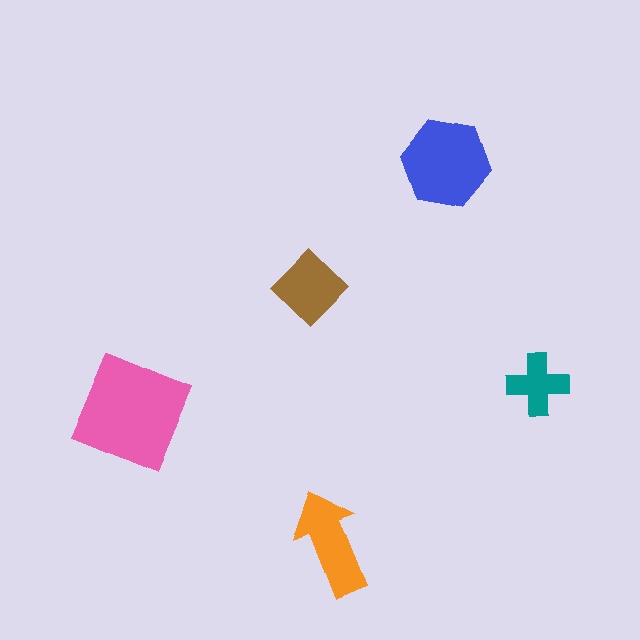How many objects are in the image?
There are 5 objects in the image.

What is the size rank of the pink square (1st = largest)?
1st.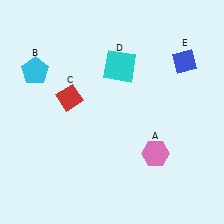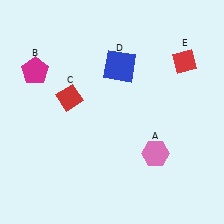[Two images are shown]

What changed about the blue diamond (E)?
In Image 1, E is blue. In Image 2, it changed to red.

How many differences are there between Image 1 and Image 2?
There are 3 differences between the two images.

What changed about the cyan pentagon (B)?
In Image 1, B is cyan. In Image 2, it changed to magenta.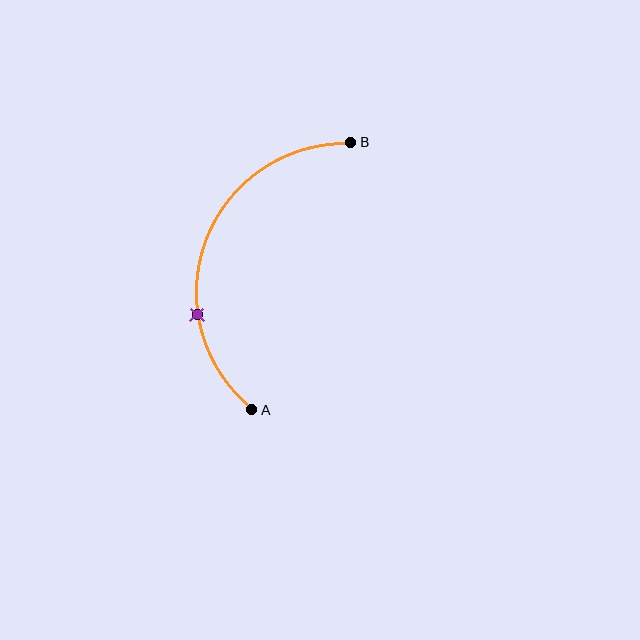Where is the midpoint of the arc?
The arc midpoint is the point on the curve farthest from the straight line joining A and B. It sits to the left of that line.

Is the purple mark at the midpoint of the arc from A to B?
No. The purple mark lies on the arc but is closer to endpoint A. The arc midpoint would be at the point on the curve equidistant along the arc from both A and B.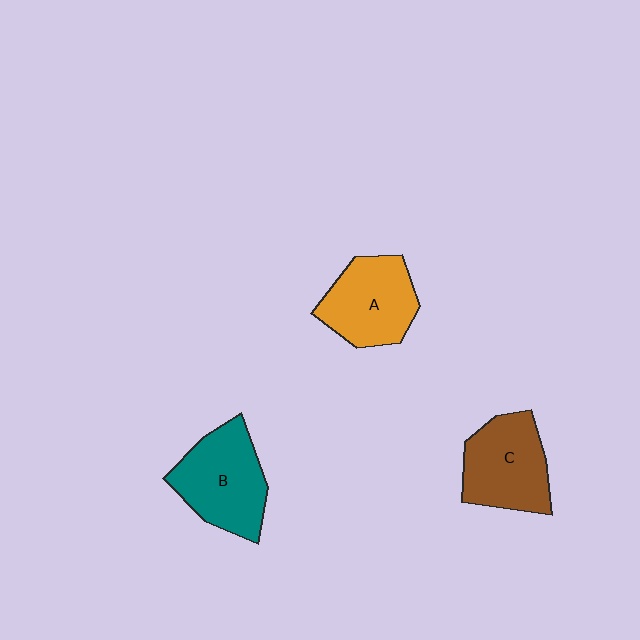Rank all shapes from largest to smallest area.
From largest to smallest: B (teal), C (brown), A (orange).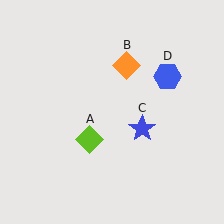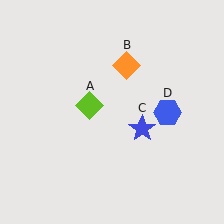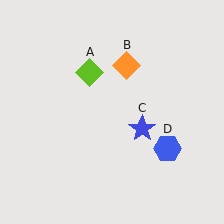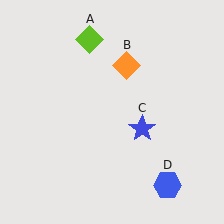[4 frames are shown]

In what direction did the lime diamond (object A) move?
The lime diamond (object A) moved up.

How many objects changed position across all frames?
2 objects changed position: lime diamond (object A), blue hexagon (object D).